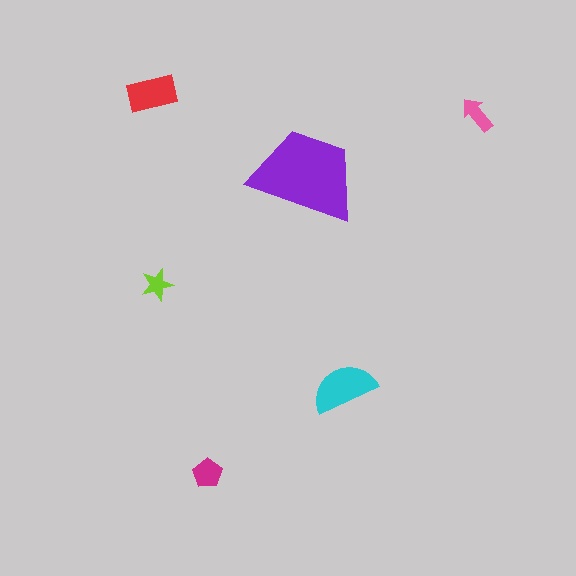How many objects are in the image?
There are 6 objects in the image.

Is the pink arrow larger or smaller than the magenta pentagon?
Smaller.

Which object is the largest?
The purple trapezoid.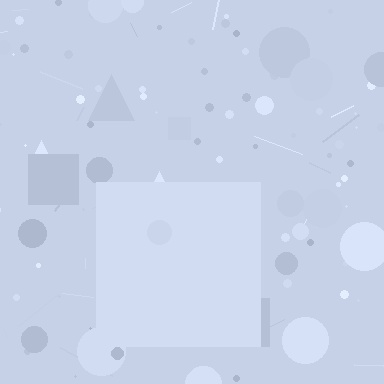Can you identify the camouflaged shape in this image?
The camouflaged shape is a square.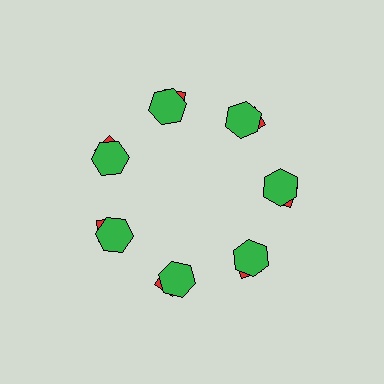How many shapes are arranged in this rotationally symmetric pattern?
There are 14 shapes, arranged in 7 groups of 2.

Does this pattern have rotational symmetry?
Yes, this pattern has 7-fold rotational symmetry. It looks the same after rotating 51 degrees around the center.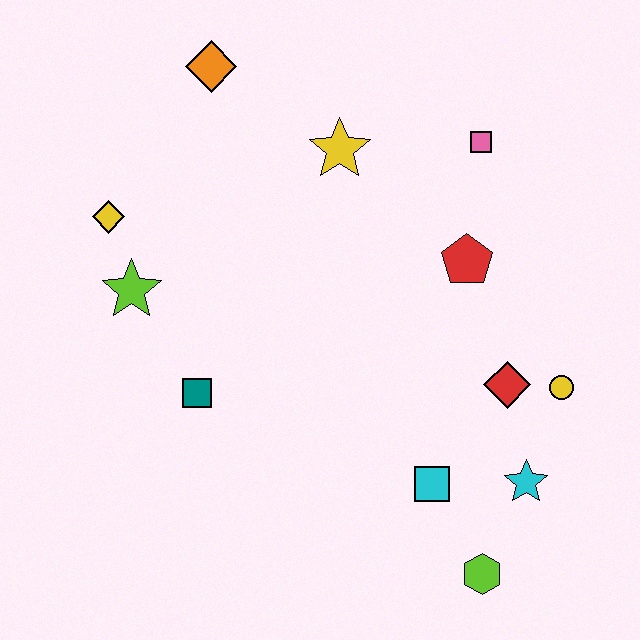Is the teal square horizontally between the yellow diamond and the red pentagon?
Yes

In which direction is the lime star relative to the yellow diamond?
The lime star is below the yellow diamond.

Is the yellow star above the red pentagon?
Yes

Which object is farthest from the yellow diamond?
The lime hexagon is farthest from the yellow diamond.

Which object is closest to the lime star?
The yellow diamond is closest to the lime star.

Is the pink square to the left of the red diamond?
Yes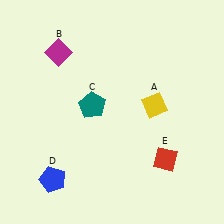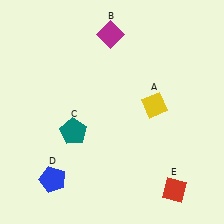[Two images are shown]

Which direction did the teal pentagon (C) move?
The teal pentagon (C) moved down.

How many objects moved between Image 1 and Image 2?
3 objects moved between the two images.